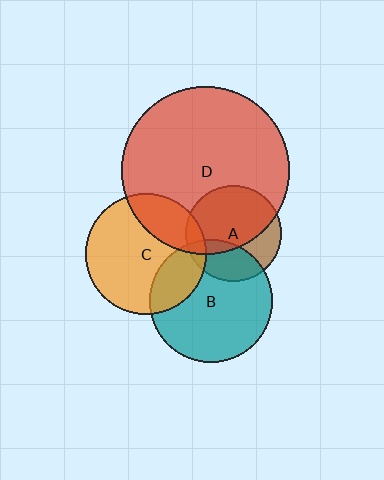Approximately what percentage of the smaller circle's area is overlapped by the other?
Approximately 25%.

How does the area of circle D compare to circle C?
Approximately 1.9 times.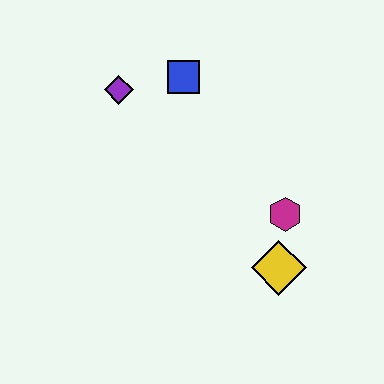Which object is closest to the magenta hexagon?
The yellow diamond is closest to the magenta hexagon.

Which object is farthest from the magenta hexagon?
The purple diamond is farthest from the magenta hexagon.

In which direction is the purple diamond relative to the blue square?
The purple diamond is to the left of the blue square.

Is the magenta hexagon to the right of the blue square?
Yes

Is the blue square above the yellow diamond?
Yes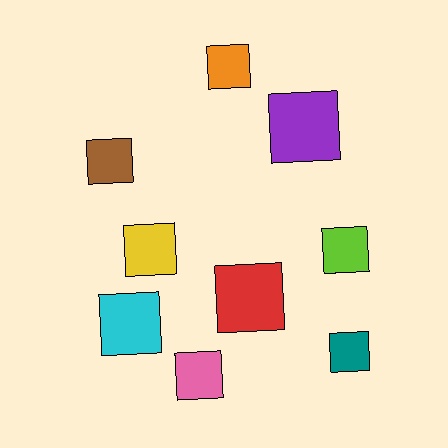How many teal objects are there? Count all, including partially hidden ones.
There is 1 teal object.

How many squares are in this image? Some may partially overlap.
There are 9 squares.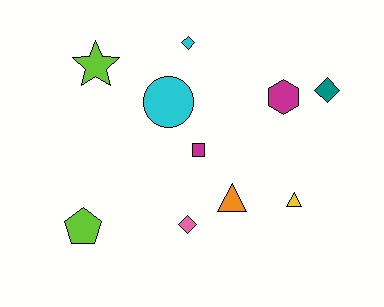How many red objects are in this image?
There are no red objects.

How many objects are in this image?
There are 10 objects.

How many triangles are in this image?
There are 2 triangles.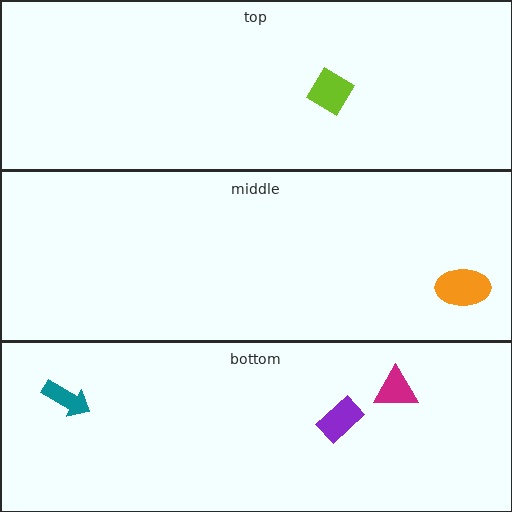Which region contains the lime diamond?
The top region.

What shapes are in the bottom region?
The magenta triangle, the teal arrow, the purple rectangle.